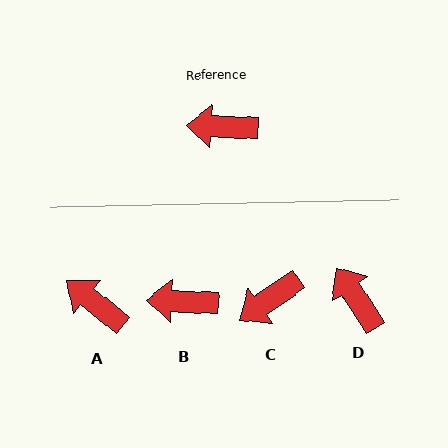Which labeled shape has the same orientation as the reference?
B.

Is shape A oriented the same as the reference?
No, it is off by about 36 degrees.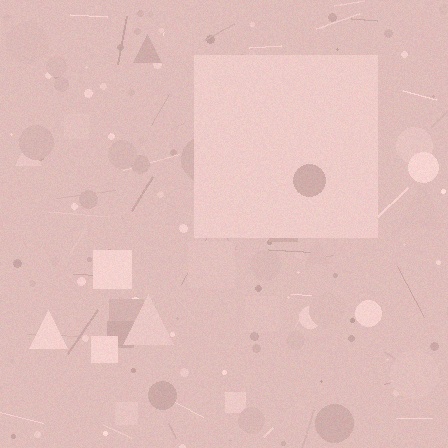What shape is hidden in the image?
A square is hidden in the image.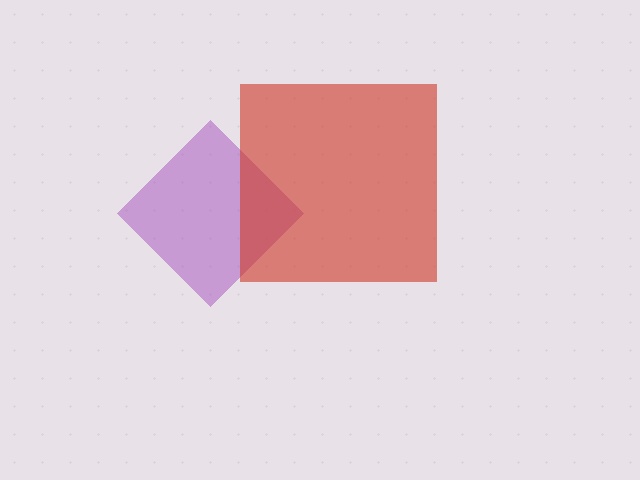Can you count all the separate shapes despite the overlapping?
Yes, there are 2 separate shapes.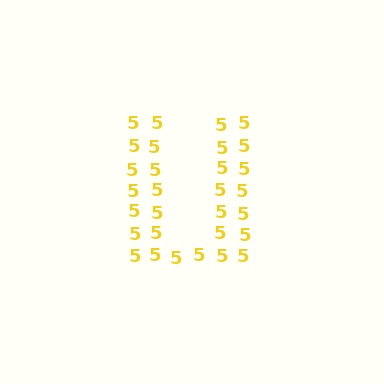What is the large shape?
The large shape is the letter U.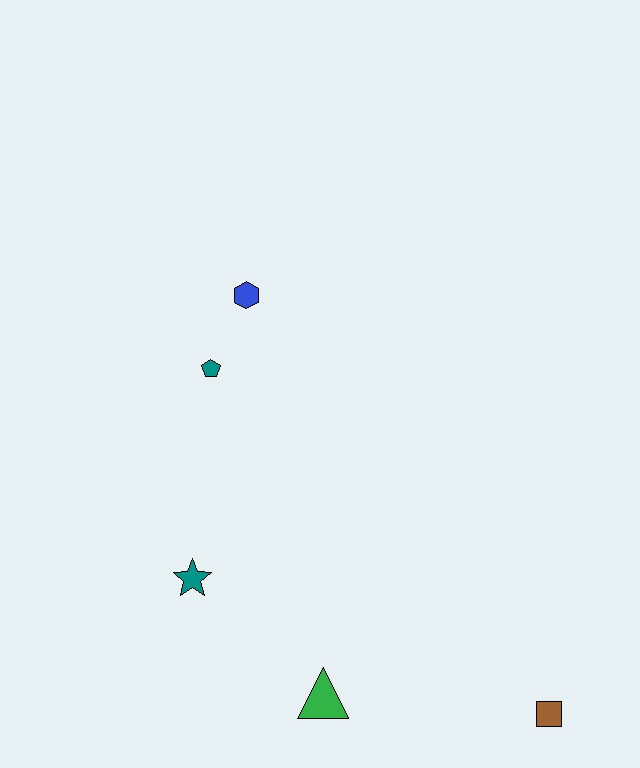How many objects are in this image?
There are 5 objects.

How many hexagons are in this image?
There is 1 hexagon.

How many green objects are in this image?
There is 1 green object.